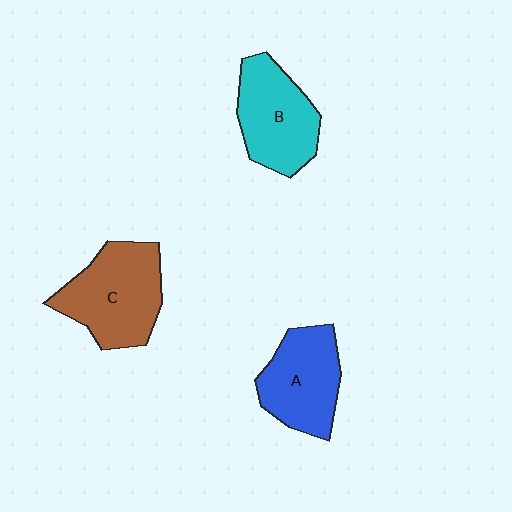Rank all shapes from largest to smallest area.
From largest to smallest: C (brown), B (cyan), A (blue).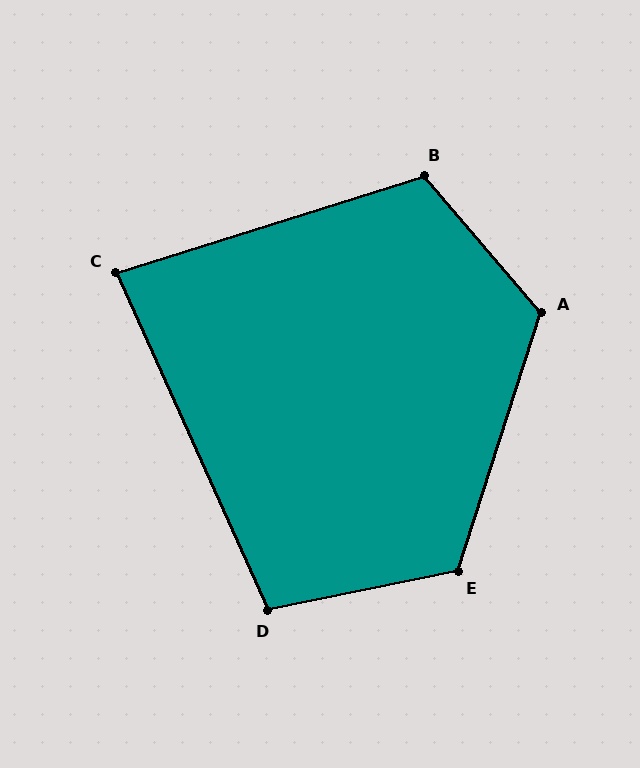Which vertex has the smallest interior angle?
C, at approximately 83 degrees.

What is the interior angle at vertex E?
Approximately 119 degrees (obtuse).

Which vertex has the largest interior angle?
A, at approximately 122 degrees.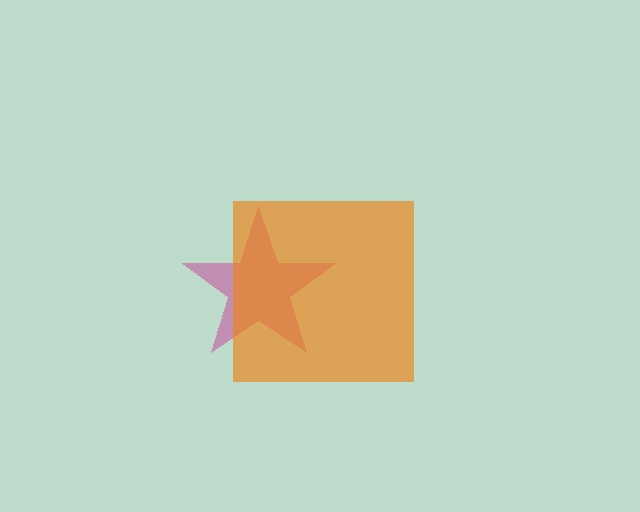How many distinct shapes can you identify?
There are 2 distinct shapes: a magenta star, an orange square.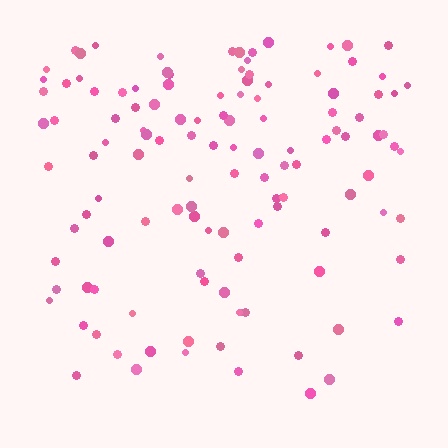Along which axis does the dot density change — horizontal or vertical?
Vertical.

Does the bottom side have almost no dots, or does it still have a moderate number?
Still a moderate number, just noticeably fewer than the top.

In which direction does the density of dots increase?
From bottom to top, with the top side densest.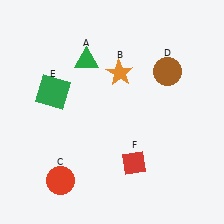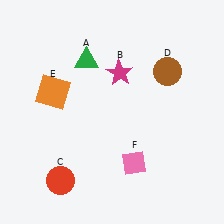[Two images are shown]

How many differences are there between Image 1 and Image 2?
There are 3 differences between the two images.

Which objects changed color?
B changed from orange to magenta. E changed from green to orange. F changed from red to pink.